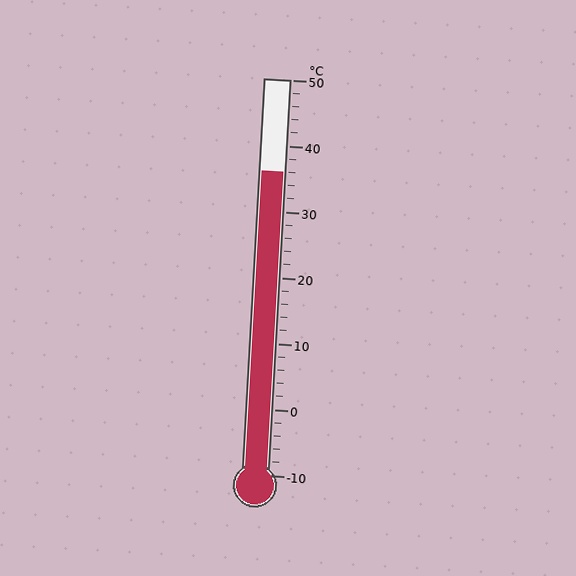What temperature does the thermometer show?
The thermometer shows approximately 36°C.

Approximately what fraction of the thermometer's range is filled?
The thermometer is filled to approximately 75% of its range.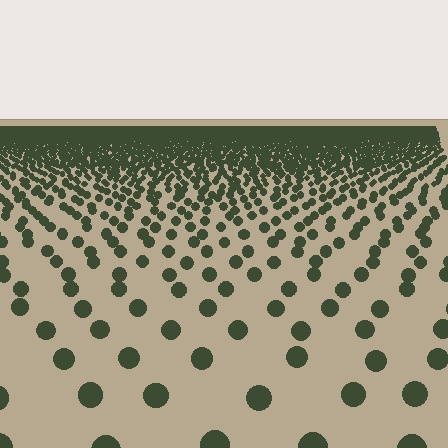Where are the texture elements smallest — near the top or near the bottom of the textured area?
Near the top.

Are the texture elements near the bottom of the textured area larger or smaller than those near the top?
Larger. Near the bottom, elements are closer to the viewer and appear at a bigger on-screen size.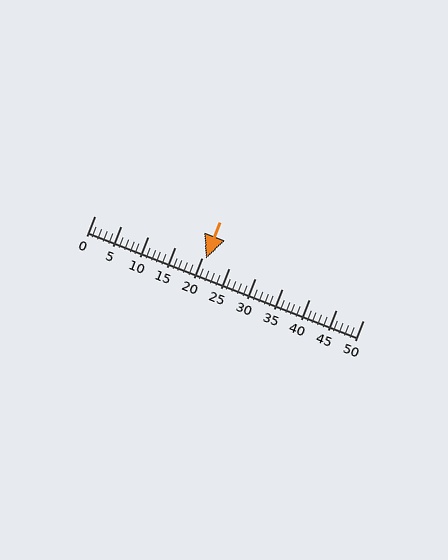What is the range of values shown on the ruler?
The ruler shows values from 0 to 50.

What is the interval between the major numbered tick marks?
The major tick marks are spaced 5 units apart.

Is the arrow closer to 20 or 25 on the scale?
The arrow is closer to 20.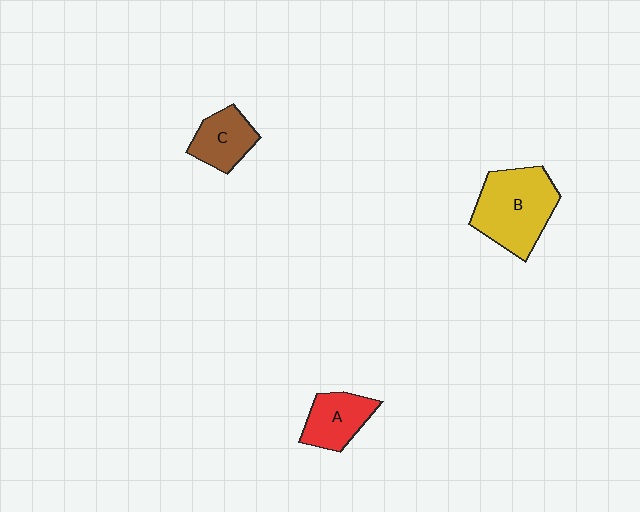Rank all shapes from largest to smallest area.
From largest to smallest: B (yellow), A (red), C (brown).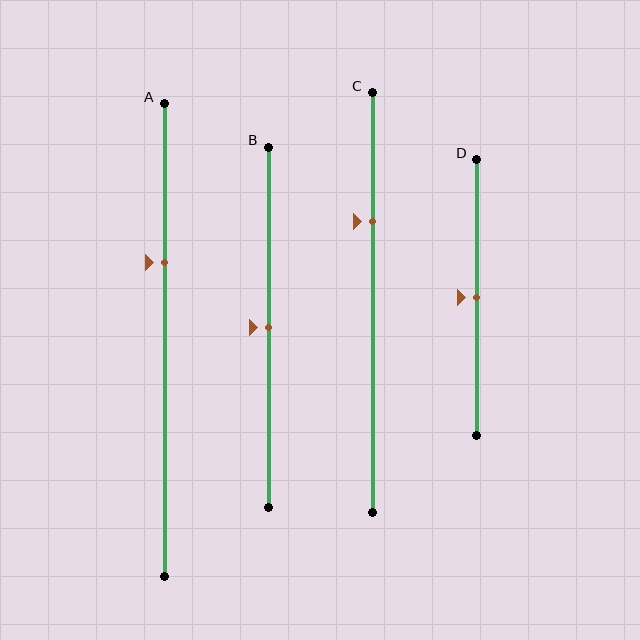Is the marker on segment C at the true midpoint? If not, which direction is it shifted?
No, the marker on segment C is shifted upward by about 19% of the segment length.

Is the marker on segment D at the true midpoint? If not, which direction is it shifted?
Yes, the marker on segment D is at the true midpoint.